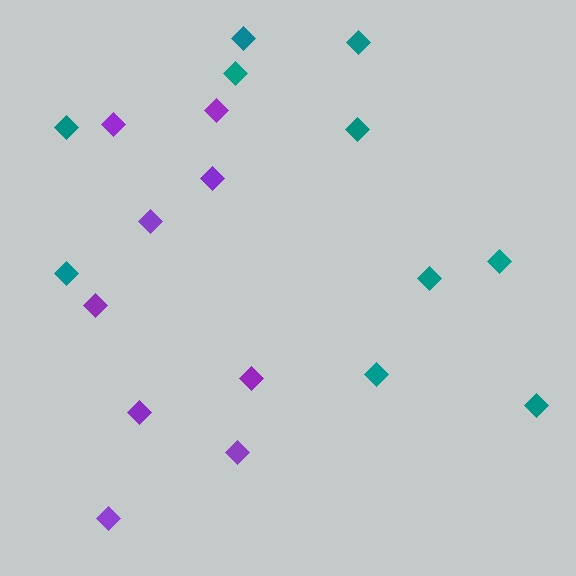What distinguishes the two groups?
There are 2 groups: one group of purple diamonds (9) and one group of teal diamonds (10).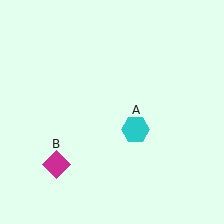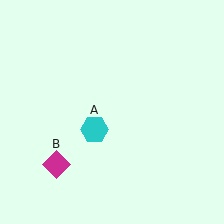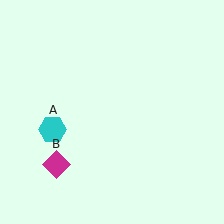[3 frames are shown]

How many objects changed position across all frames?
1 object changed position: cyan hexagon (object A).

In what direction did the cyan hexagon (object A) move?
The cyan hexagon (object A) moved left.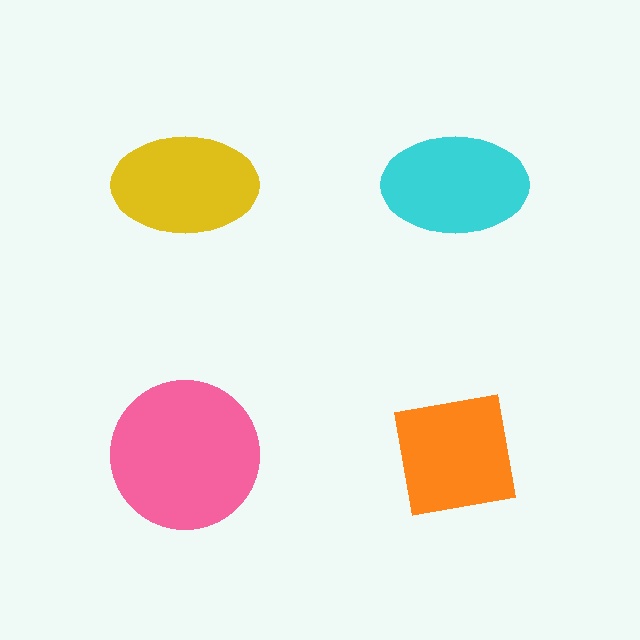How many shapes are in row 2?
2 shapes.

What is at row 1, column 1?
A yellow ellipse.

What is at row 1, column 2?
A cyan ellipse.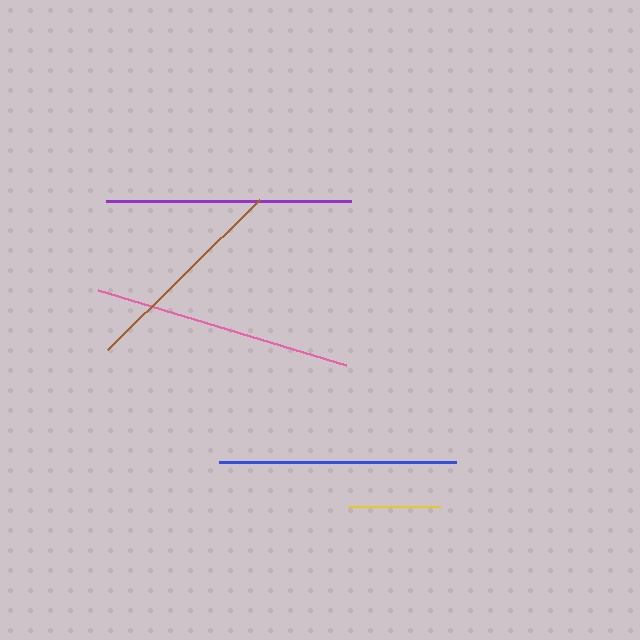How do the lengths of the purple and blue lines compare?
The purple and blue lines are approximately the same length.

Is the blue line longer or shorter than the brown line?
The blue line is longer than the brown line.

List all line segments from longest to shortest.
From longest to shortest: pink, purple, blue, brown, yellow.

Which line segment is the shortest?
The yellow line is the shortest at approximately 92 pixels.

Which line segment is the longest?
The pink line is the longest at approximately 259 pixels.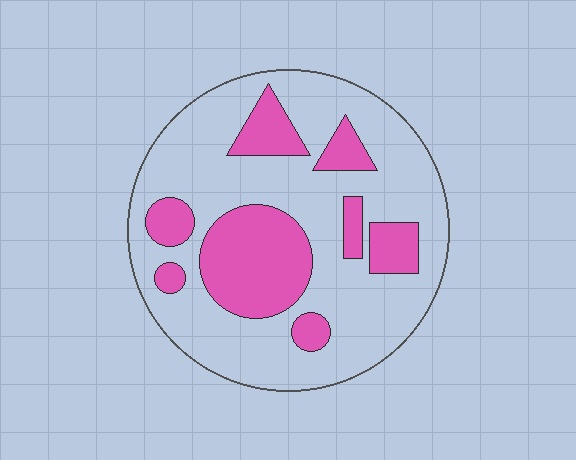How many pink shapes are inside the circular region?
8.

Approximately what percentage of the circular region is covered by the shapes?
Approximately 30%.